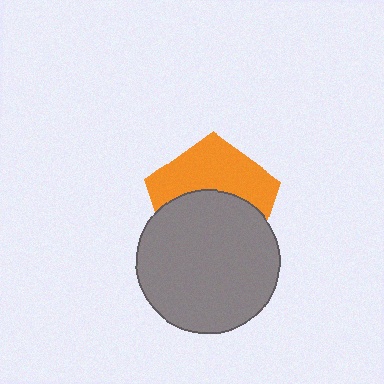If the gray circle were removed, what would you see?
You would see the complete orange pentagon.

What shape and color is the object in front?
The object in front is a gray circle.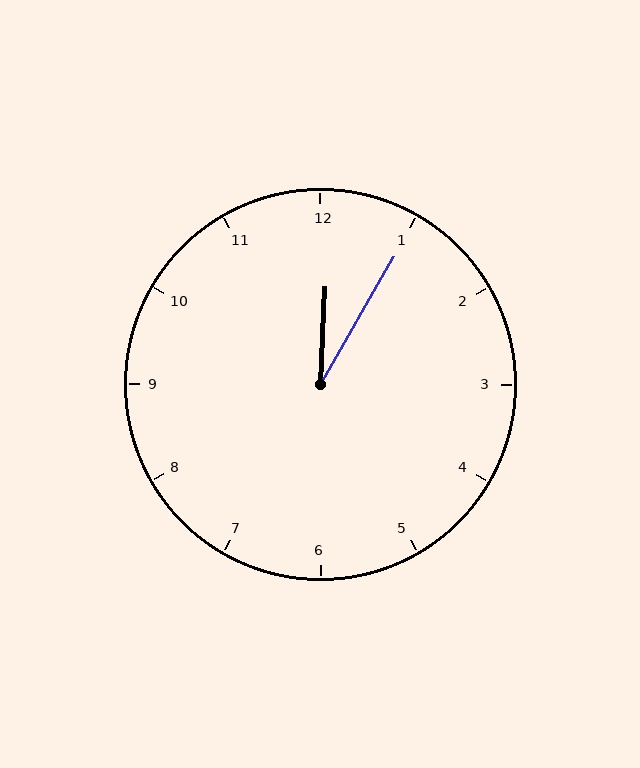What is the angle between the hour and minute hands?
Approximately 28 degrees.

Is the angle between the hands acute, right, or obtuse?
It is acute.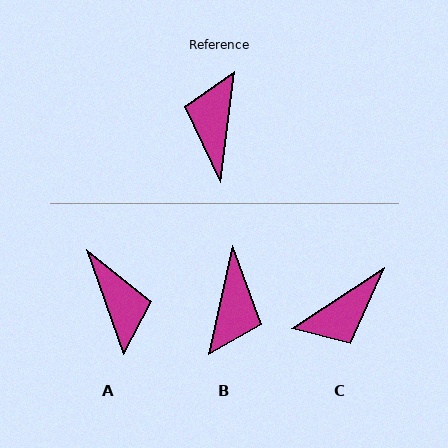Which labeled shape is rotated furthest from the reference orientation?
B, about 175 degrees away.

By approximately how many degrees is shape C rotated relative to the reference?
Approximately 130 degrees counter-clockwise.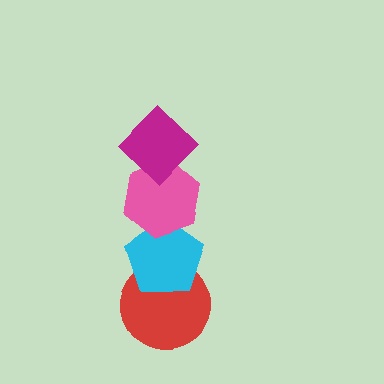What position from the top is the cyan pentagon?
The cyan pentagon is 3rd from the top.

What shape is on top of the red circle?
The cyan pentagon is on top of the red circle.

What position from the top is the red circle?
The red circle is 4th from the top.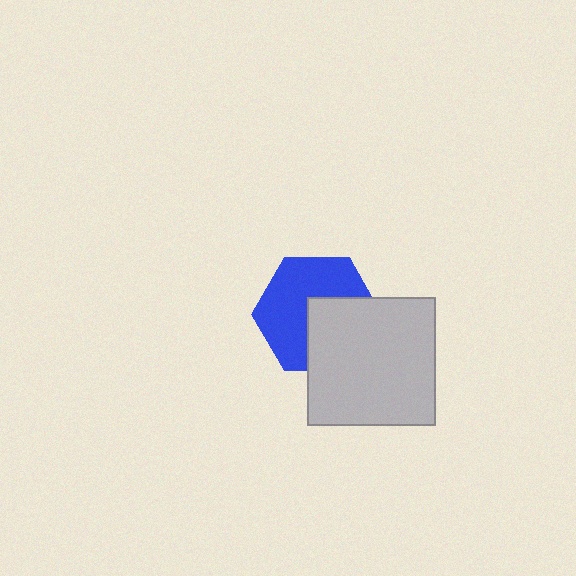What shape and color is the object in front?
The object in front is a light gray square.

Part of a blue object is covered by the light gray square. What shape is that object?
It is a hexagon.